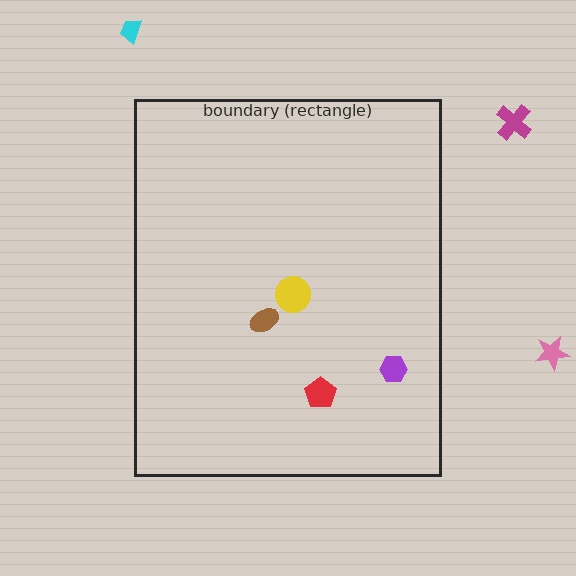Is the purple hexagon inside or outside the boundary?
Inside.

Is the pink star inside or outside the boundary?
Outside.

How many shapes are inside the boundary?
4 inside, 3 outside.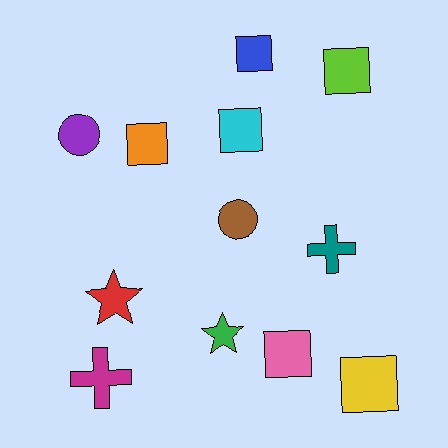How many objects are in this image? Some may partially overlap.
There are 12 objects.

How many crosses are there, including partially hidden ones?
There are 2 crosses.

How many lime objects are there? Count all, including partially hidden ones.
There is 1 lime object.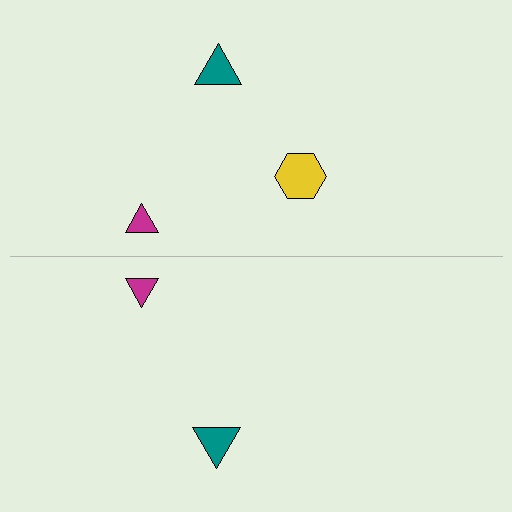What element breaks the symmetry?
A yellow hexagon is missing from the bottom side.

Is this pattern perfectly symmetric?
No, the pattern is not perfectly symmetric. A yellow hexagon is missing from the bottom side.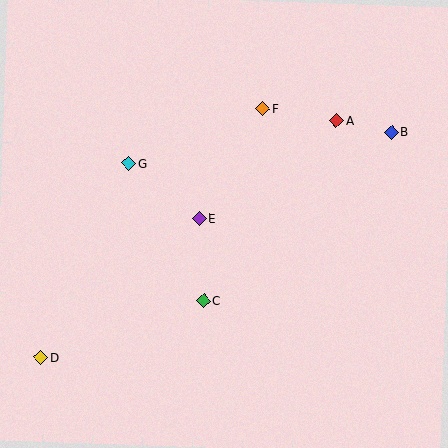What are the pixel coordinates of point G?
Point G is at (129, 163).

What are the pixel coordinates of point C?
Point C is at (204, 300).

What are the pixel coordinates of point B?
Point B is at (392, 132).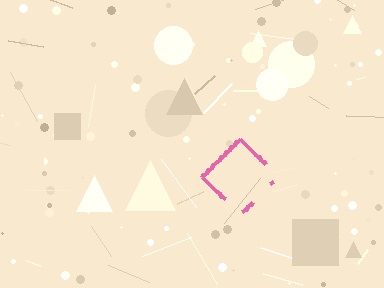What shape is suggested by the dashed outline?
The dashed outline suggests a diamond.